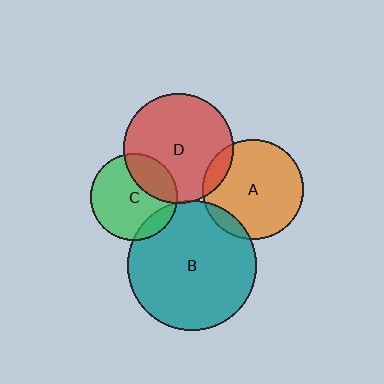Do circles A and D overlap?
Yes.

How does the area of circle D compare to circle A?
Approximately 1.2 times.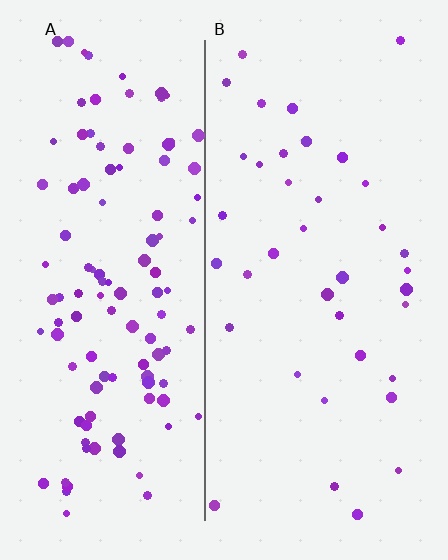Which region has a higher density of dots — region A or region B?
A (the left).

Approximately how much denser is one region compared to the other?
Approximately 3.0× — region A over region B.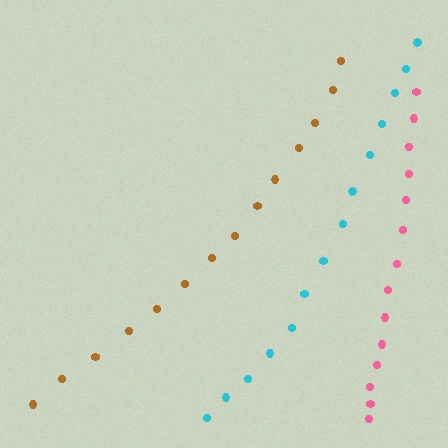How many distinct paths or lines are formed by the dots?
There are 3 distinct paths.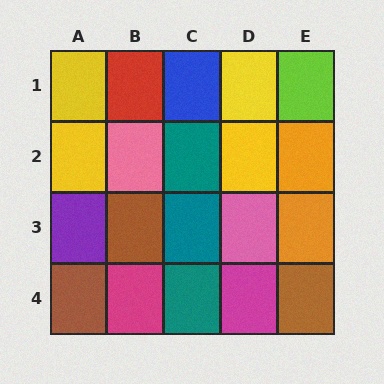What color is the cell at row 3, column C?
Teal.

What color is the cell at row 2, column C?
Teal.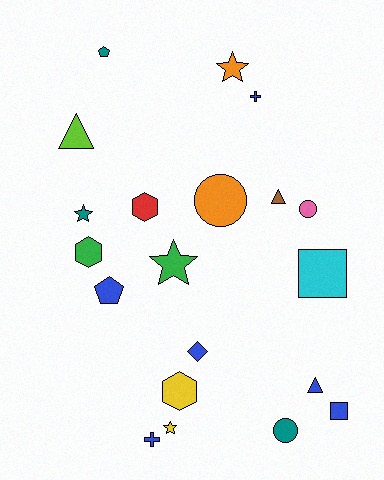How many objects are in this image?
There are 20 objects.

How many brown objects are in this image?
There is 1 brown object.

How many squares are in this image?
There are 2 squares.